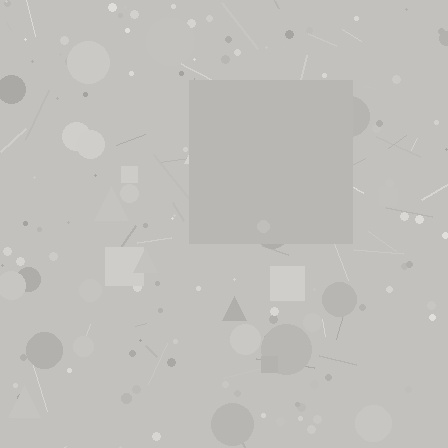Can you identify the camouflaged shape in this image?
The camouflaged shape is a square.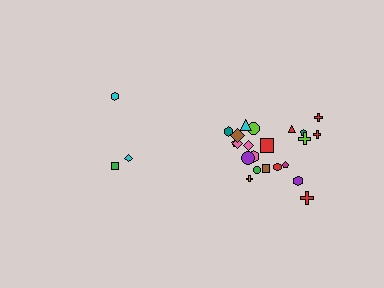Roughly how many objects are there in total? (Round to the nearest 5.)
Roughly 25 objects in total.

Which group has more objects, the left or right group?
The right group.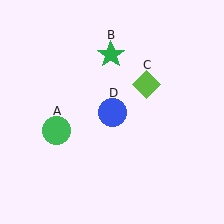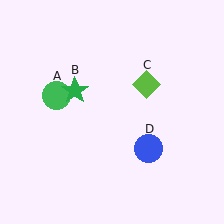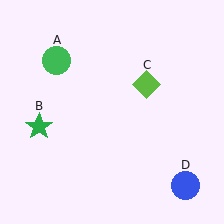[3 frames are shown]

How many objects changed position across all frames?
3 objects changed position: green circle (object A), green star (object B), blue circle (object D).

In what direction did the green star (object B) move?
The green star (object B) moved down and to the left.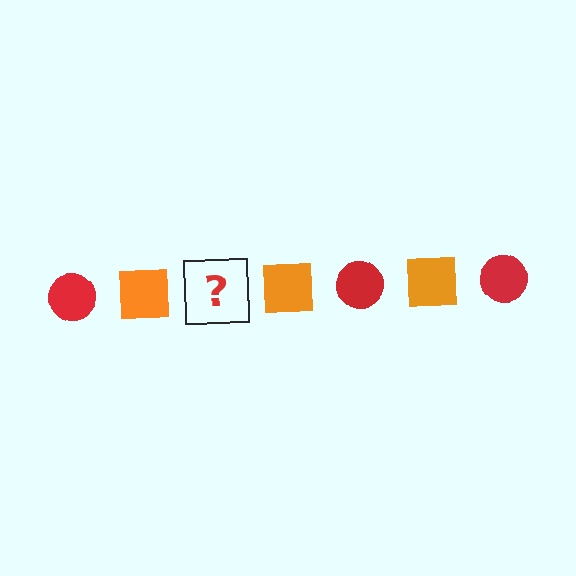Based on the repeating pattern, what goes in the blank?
The blank should be a red circle.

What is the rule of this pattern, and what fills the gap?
The rule is that the pattern alternates between red circle and orange square. The gap should be filled with a red circle.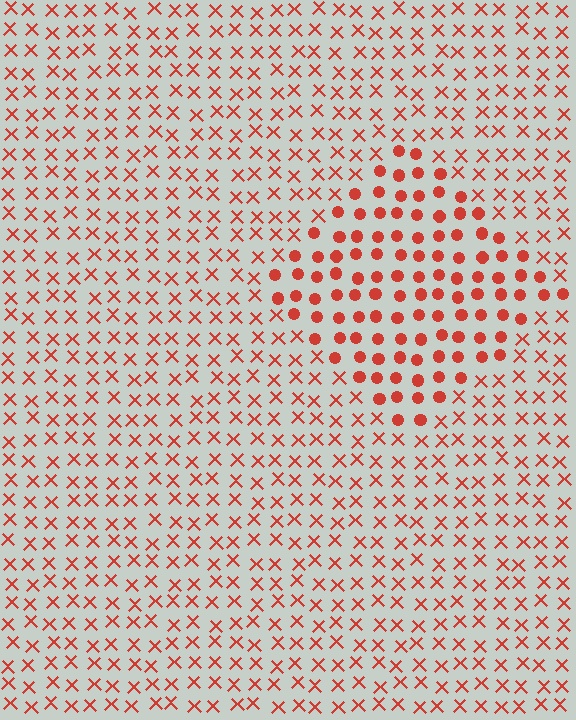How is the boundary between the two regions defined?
The boundary is defined by a change in element shape: circles inside vs. X marks outside. All elements share the same color and spacing.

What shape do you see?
I see a diamond.